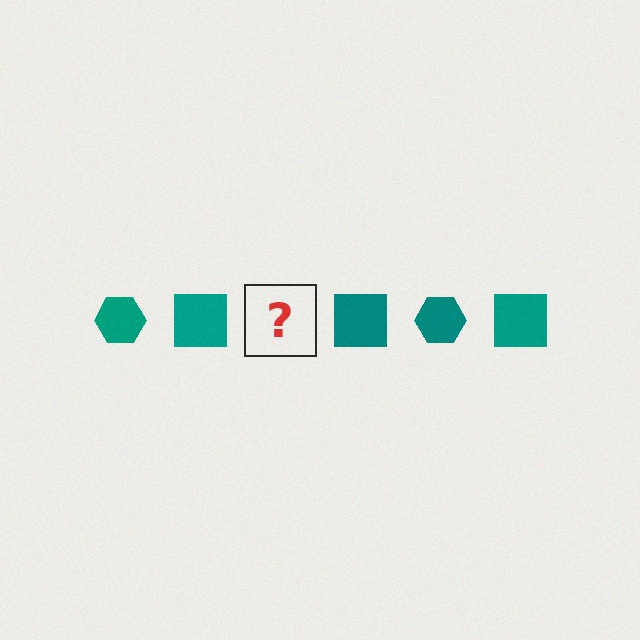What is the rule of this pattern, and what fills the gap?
The rule is that the pattern cycles through hexagon, square shapes in teal. The gap should be filled with a teal hexagon.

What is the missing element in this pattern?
The missing element is a teal hexagon.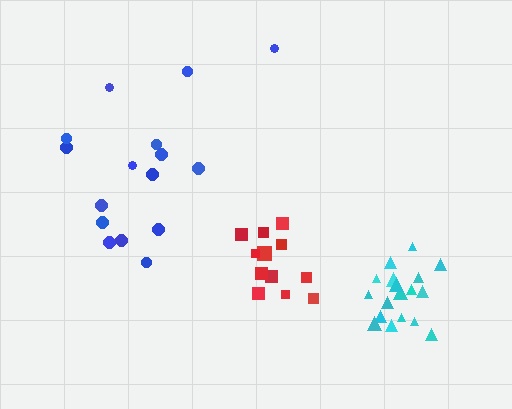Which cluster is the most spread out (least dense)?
Blue.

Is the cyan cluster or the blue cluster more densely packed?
Cyan.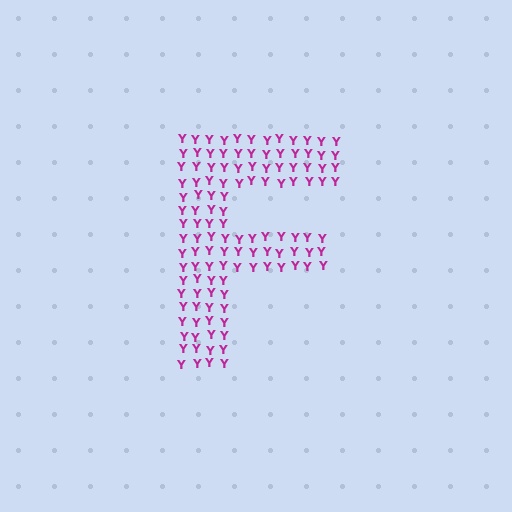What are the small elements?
The small elements are letter Y's.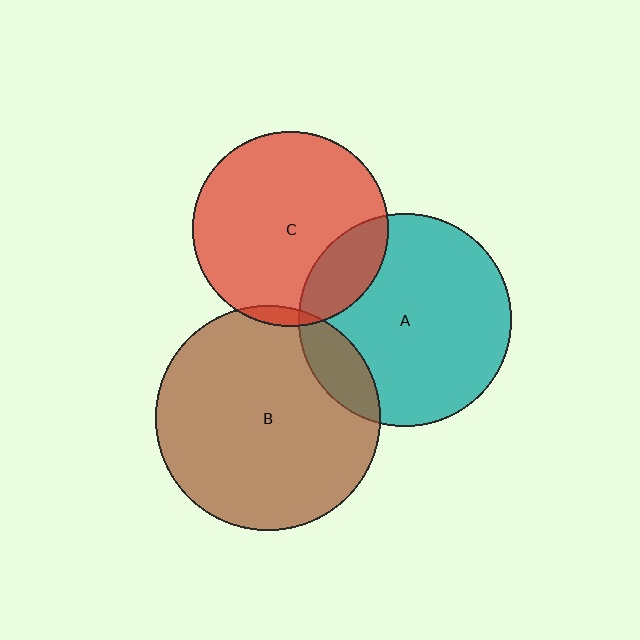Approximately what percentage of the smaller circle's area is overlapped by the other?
Approximately 20%.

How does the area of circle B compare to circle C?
Approximately 1.3 times.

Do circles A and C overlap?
Yes.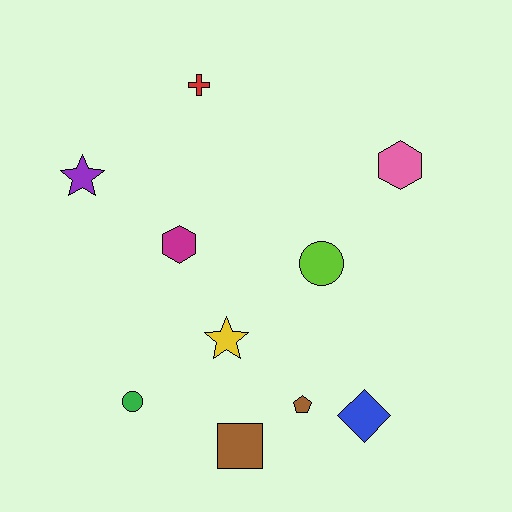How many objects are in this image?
There are 10 objects.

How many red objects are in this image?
There is 1 red object.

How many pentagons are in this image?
There is 1 pentagon.